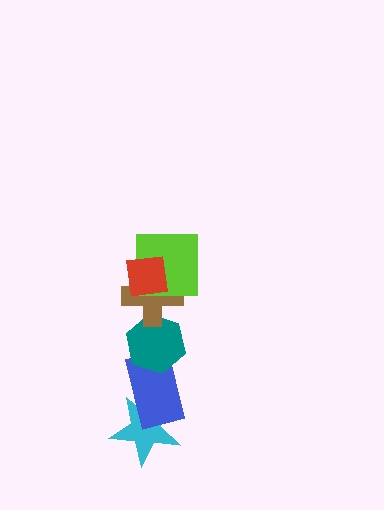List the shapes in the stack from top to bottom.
From top to bottom: the red square, the lime square, the brown cross, the teal hexagon, the blue rectangle, the cyan star.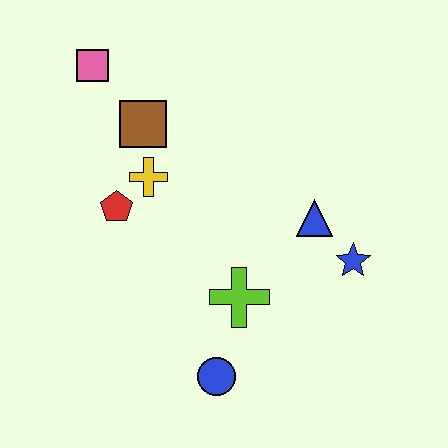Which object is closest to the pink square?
The brown square is closest to the pink square.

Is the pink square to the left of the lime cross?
Yes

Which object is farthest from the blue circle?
The pink square is farthest from the blue circle.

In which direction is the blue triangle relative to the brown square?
The blue triangle is to the right of the brown square.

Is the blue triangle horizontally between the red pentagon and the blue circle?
No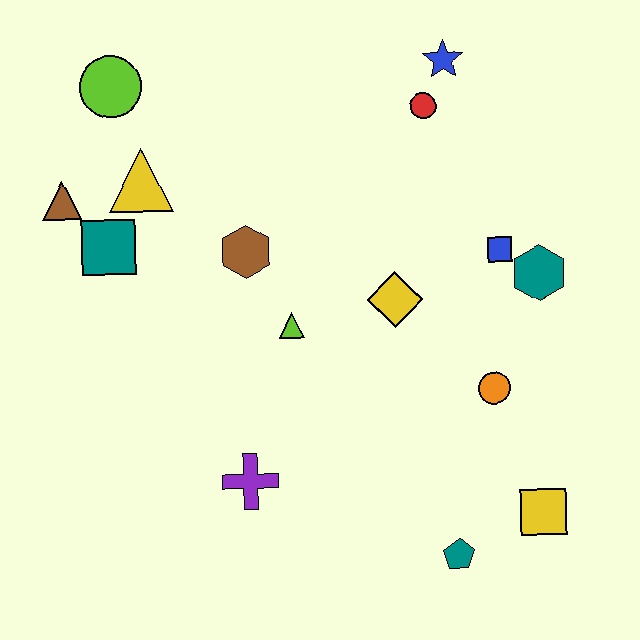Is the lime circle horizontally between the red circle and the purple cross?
No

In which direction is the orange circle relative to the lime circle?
The orange circle is to the right of the lime circle.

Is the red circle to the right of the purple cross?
Yes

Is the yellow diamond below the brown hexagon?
Yes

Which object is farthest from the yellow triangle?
The yellow square is farthest from the yellow triangle.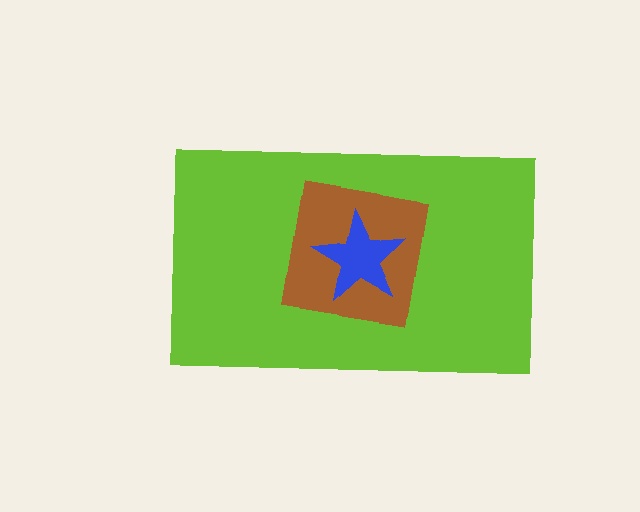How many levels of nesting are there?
3.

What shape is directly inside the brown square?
The blue star.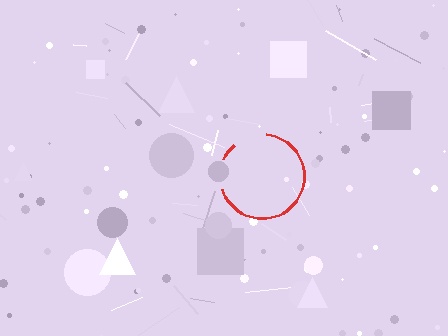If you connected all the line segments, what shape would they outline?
They would outline a circle.